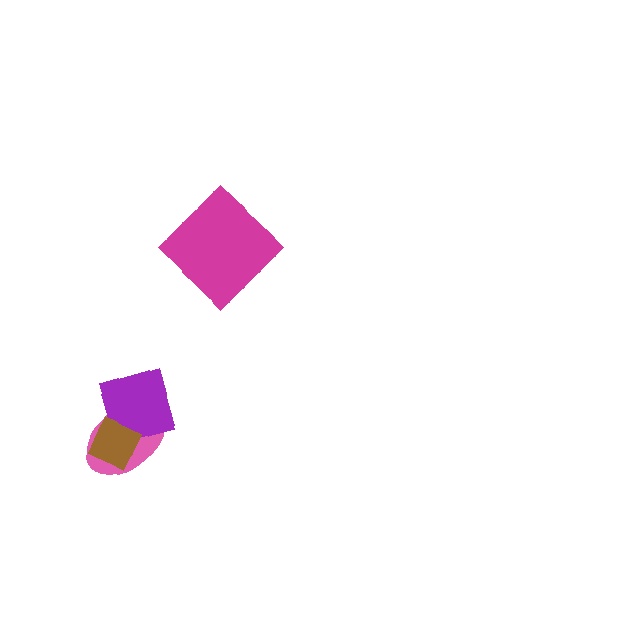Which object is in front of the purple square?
The brown diamond is in front of the purple square.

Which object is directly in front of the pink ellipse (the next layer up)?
The purple square is directly in front of the pink ellipse.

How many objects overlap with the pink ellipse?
2 objects overlap with the pink ellipse.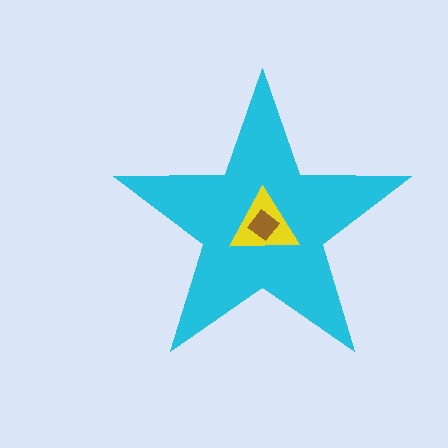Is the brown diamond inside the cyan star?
Yes.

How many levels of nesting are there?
3.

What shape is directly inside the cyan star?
The yellow triangle.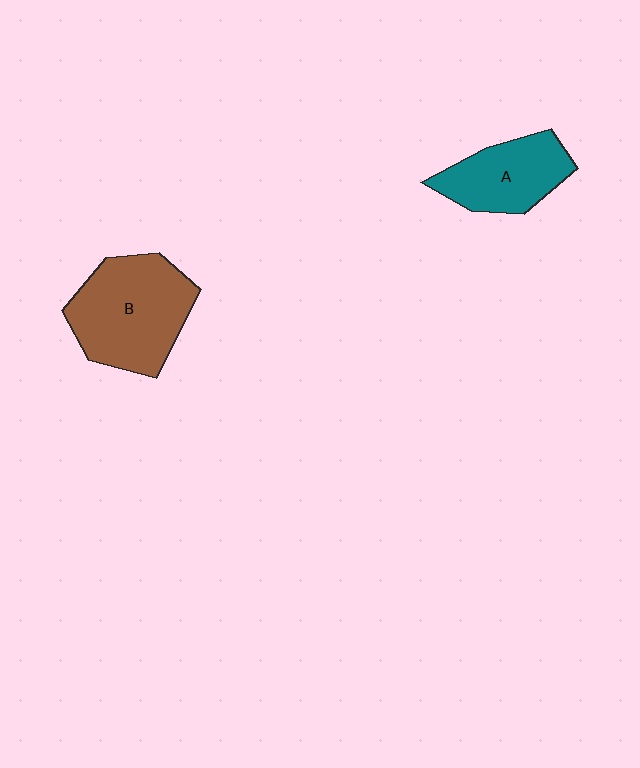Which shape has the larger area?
Shape B (brown).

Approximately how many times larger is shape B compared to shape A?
Approximately 1.5 times.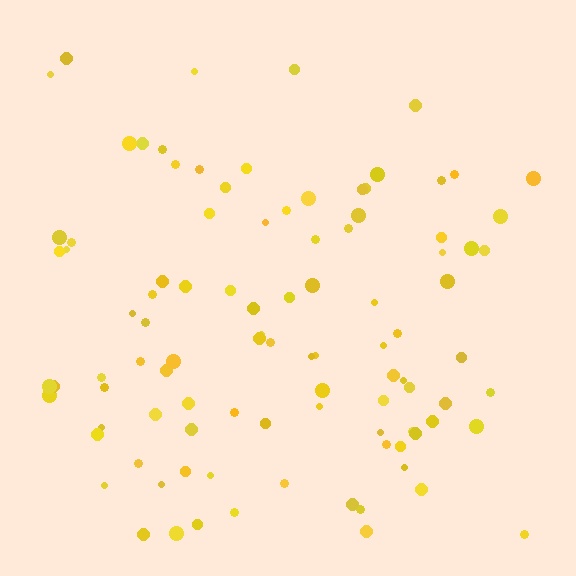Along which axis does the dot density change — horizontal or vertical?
Vertical.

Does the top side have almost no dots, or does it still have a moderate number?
Still a moderate number, just noticeably fewer than the bottom.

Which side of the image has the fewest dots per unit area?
The top.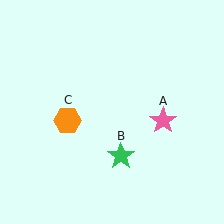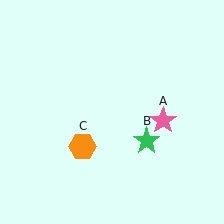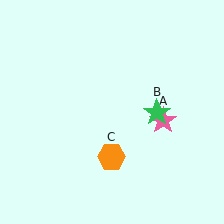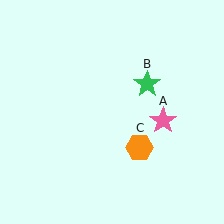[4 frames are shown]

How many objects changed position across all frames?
2 objects changed position: green star (object B), orange hexagon (object C).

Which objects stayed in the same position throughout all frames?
Pink star (object A) remained stationary.